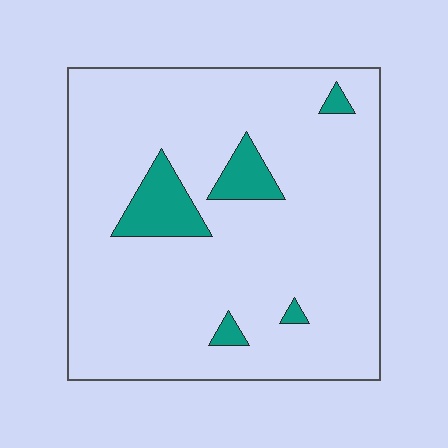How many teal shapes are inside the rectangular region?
5.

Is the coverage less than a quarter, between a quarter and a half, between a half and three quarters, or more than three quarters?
Less than a quarter.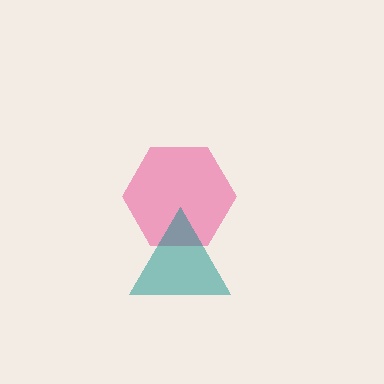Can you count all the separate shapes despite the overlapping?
Yes, there are 2 separate shapes.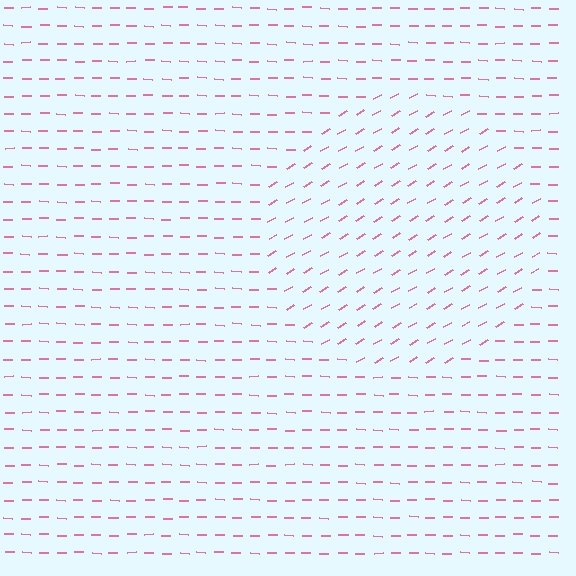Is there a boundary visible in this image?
Yes, there is a texture boundary formed by a change in line orientation.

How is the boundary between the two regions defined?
The boundary is defined purely by a change in line orientation (approximately 32 degrees difference). All lines are the same color and thickness.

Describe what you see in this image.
The image is filled with small pink line segments. A circle region in the image has lines oriented differently from the surrounding lines, creating a visible texture boundary.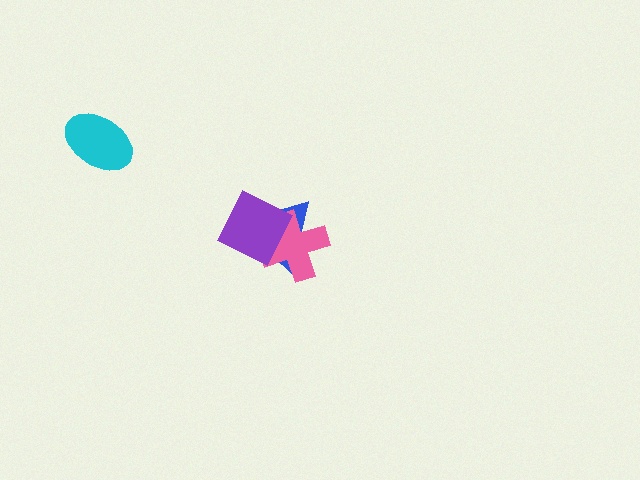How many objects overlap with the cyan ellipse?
0 objects overlap with the cyan ellipse.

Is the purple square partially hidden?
No, no other shape covers it.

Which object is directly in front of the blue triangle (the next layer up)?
The pink cross is directly in front of the blue triangle.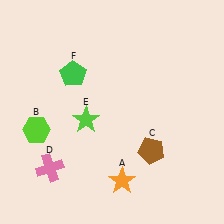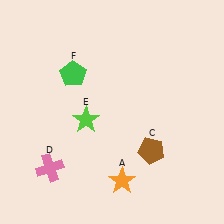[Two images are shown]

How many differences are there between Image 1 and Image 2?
There is 1 difference between the two images.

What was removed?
The lime hexagon (B) was removed in Image 2.